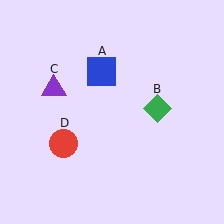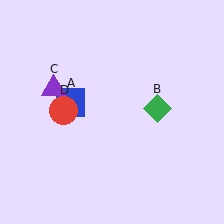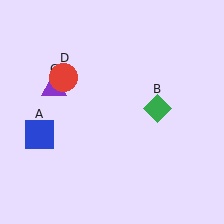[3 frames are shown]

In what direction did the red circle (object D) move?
The red circle (object D) moved up.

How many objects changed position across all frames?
2 objects changed position: blue square (object A), red circle (object D).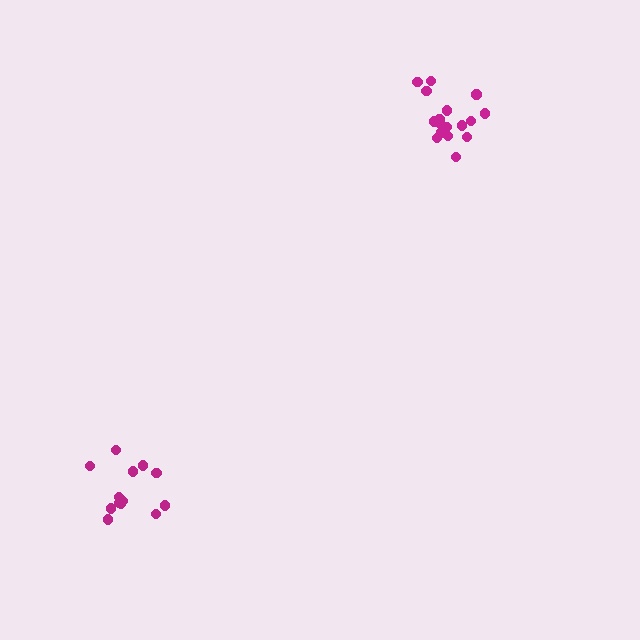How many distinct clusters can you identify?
There are 2 distinct clusters.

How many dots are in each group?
Group 1: 17 dots, Group 2: 13 dots (30 total).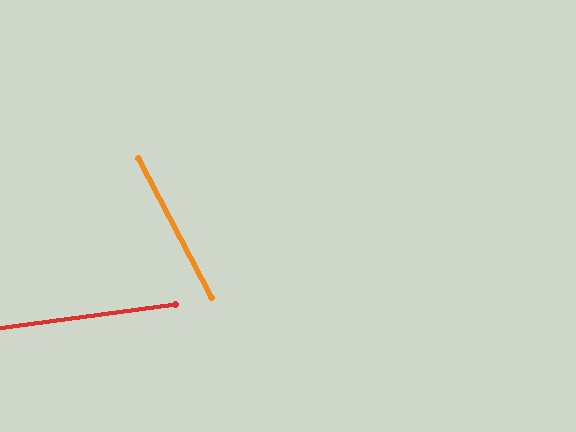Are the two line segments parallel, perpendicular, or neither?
Neither parallel nor perpendicular — they differ by about 70°.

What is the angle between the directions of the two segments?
Approximately 70 degrees.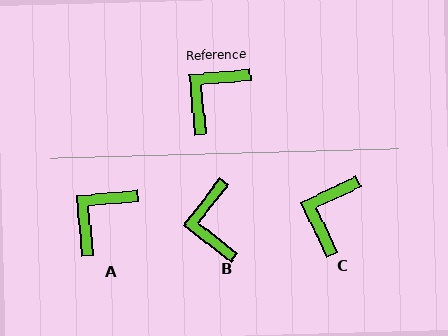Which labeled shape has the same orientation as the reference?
A.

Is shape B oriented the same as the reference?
No, it is off by about 47 degrees.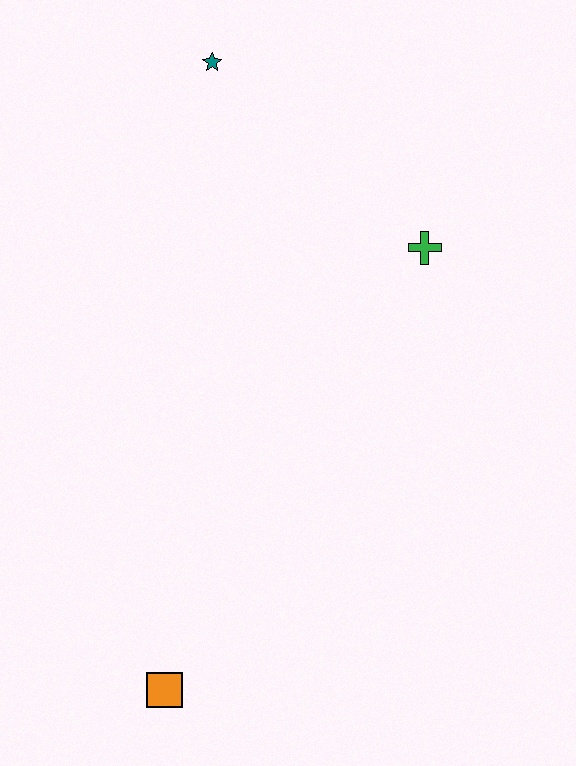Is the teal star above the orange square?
Yes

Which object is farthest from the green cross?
The orange square is farthest from the green cross.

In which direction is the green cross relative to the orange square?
The green cross is above the orange square.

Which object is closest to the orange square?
The green cross is closest to the orange square.